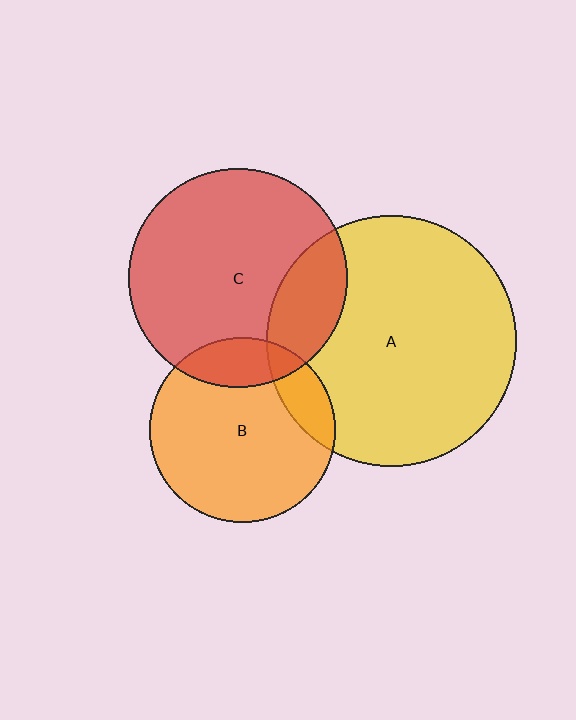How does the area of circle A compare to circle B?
Approximately 1.8 times.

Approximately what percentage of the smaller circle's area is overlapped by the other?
Approximately 15%.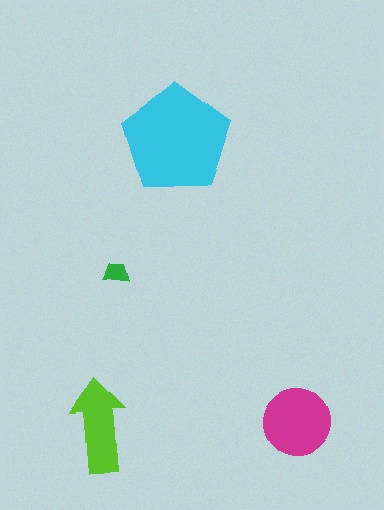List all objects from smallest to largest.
The green trapezoid, the lime arrow, the magenta circle, the cyan pentagon.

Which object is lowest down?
The magenta circle is bottommost.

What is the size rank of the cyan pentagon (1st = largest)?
1st.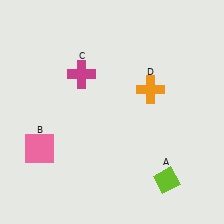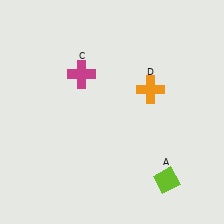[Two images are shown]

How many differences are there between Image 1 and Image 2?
There is 1 difference between the two images.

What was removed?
The pink square (B) was removed in Image 2.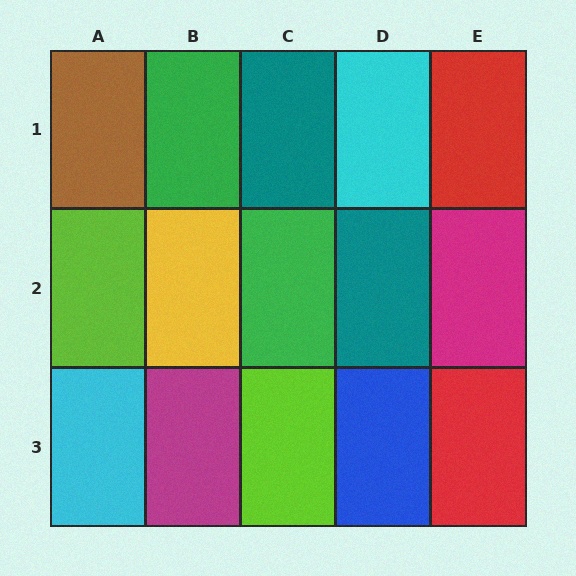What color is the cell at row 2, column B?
Yellow.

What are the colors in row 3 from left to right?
Cyan, magenta, lime, blue, red.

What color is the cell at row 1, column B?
Green.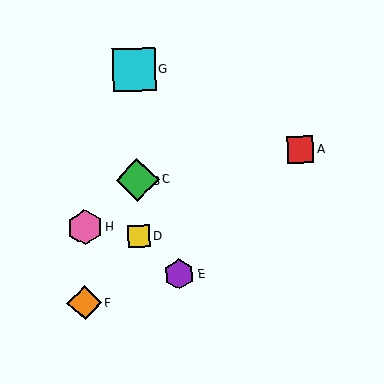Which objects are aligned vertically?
Objects B, C, D, G are aligned vertically.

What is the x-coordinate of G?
Object G is at x≈134.